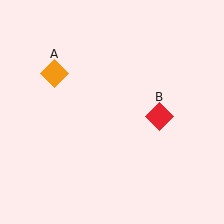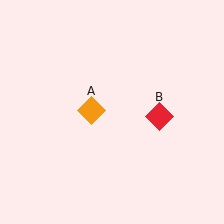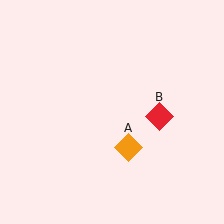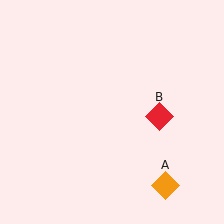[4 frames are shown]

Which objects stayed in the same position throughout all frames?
Red diamond (object B) remained stationary.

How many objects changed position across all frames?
1 object changed position: orange diamond (object A).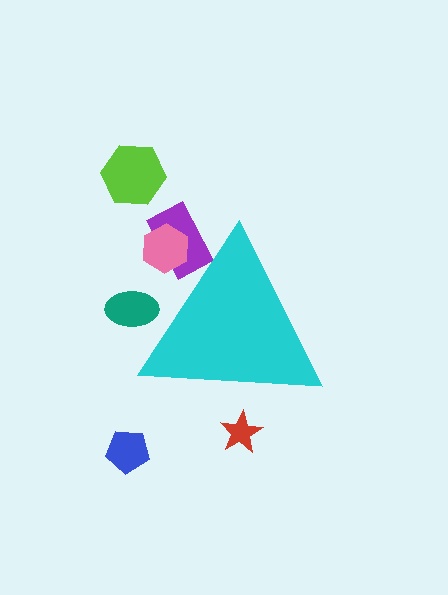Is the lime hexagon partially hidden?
No, the lime hexagon is fully visible.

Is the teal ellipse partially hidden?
Yes, the teal ellipse is partially hidden behind the cyan triangle.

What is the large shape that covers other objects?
A cyan triangle.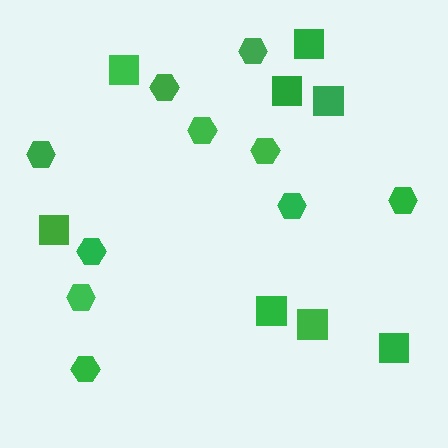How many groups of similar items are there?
There are 2 groups: one group of squares (8) and one group of hexagons (10).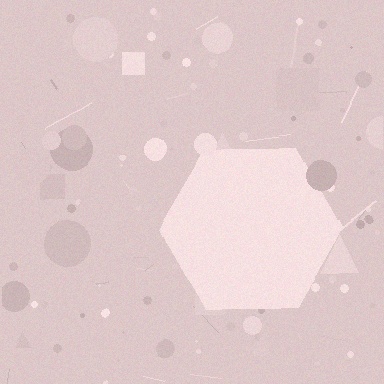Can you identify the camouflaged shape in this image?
The camouflaged shape is a hexagon.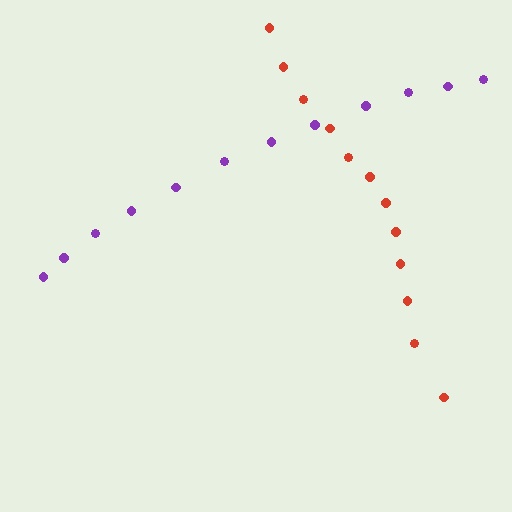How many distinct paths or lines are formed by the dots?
There are 2 distinct paths.